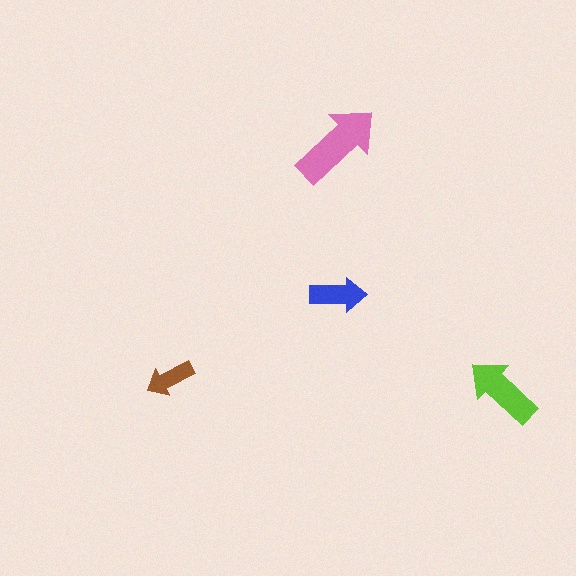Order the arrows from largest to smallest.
the pink one, the lime one, the blue one, the brown one.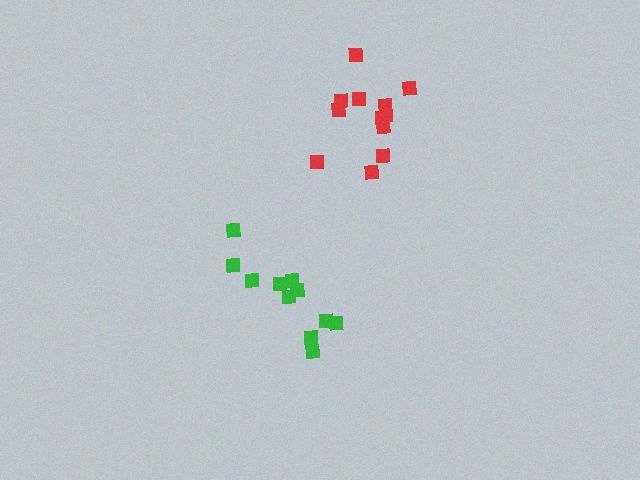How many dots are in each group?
Group 1: 12 dots, Group 2: 11 dots (23 total).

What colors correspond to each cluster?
The clusters are colored: red, green.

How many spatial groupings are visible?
There are 2 spatial groupings.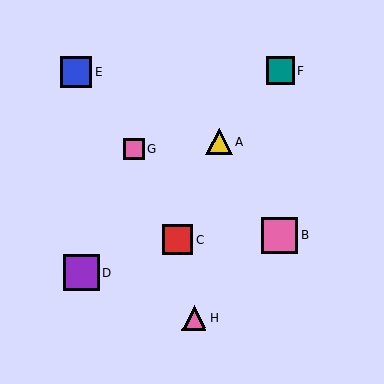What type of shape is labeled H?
Shape H is a pink triangle.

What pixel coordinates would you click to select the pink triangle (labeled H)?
Click at (194, 318) to select the pink triangle H.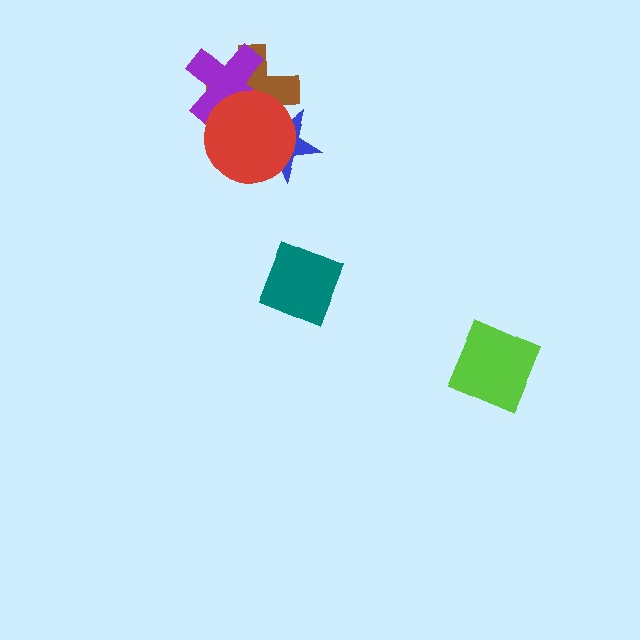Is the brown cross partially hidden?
Yes, it is partially covered by another shape.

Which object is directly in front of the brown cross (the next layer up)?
The purple cross is directly in front of the brown cross.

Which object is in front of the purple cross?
The red circle is in front of the purple cross.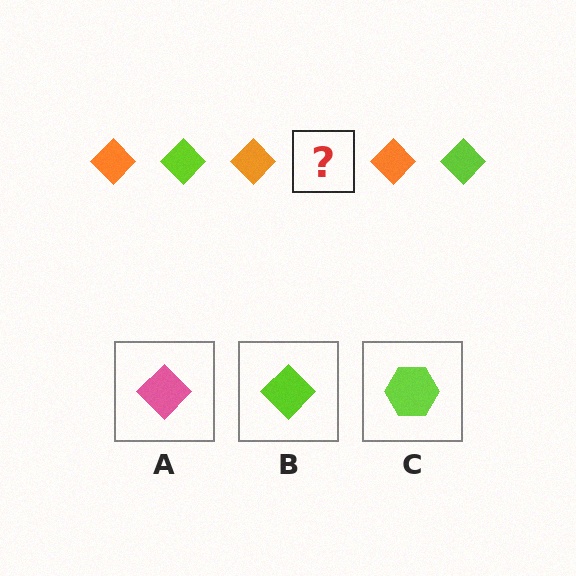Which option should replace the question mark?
Option B.